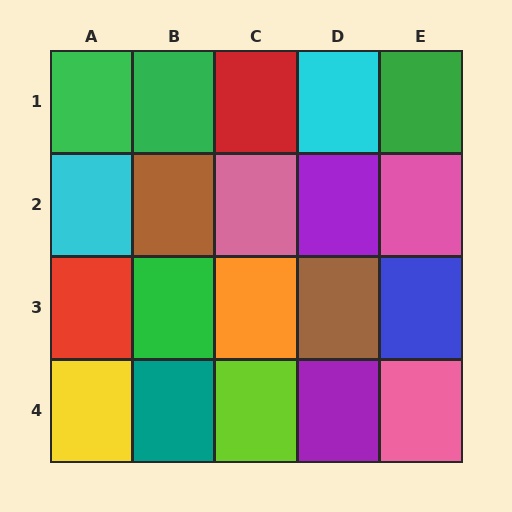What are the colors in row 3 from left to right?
Red, green, orange, brown, blue.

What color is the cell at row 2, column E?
Pink.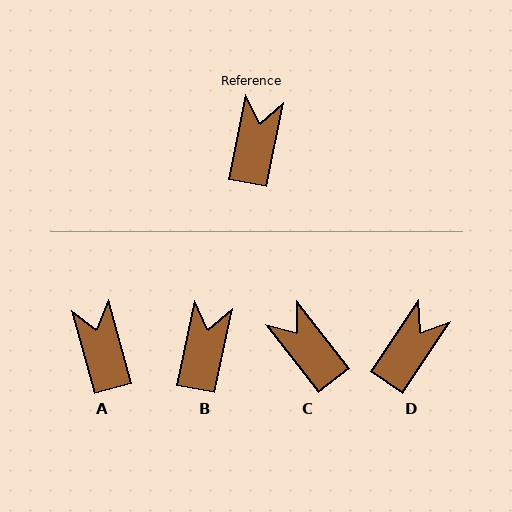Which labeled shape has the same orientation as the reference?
B.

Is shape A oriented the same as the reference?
No, it is off by about 27 degrees.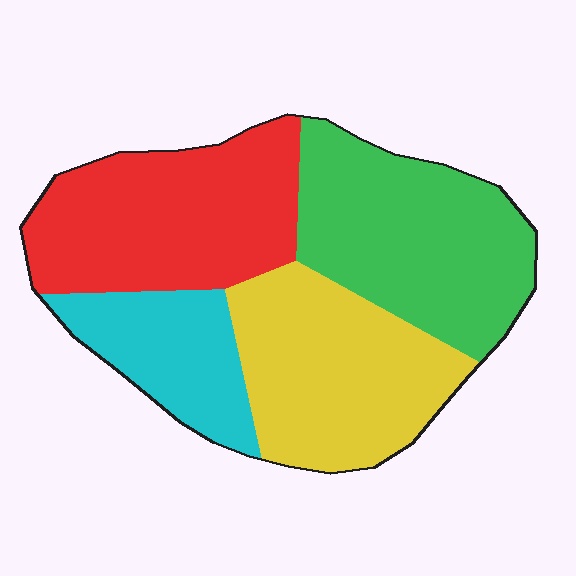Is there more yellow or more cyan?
Yellow.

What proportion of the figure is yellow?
Yellow takes up about one quarter (1/4) of the figure.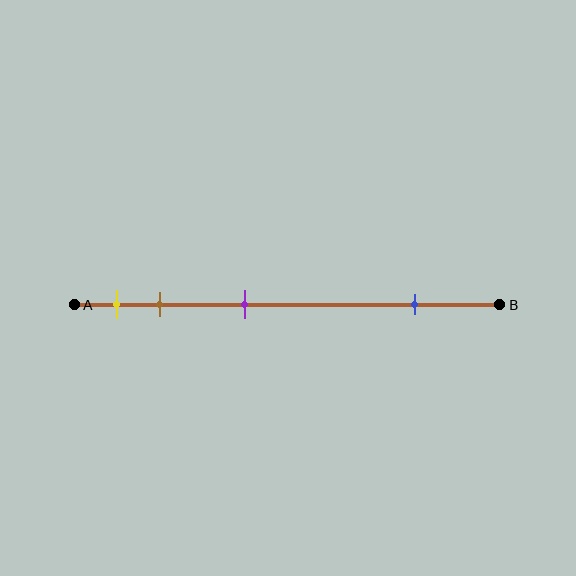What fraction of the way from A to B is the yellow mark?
The yellow mark is approximately 10% (0.1) of the way from A to B.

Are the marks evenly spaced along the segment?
No, the marks are not evenly spaced.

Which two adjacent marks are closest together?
The yellow and brown marks are the closest adjacent pair.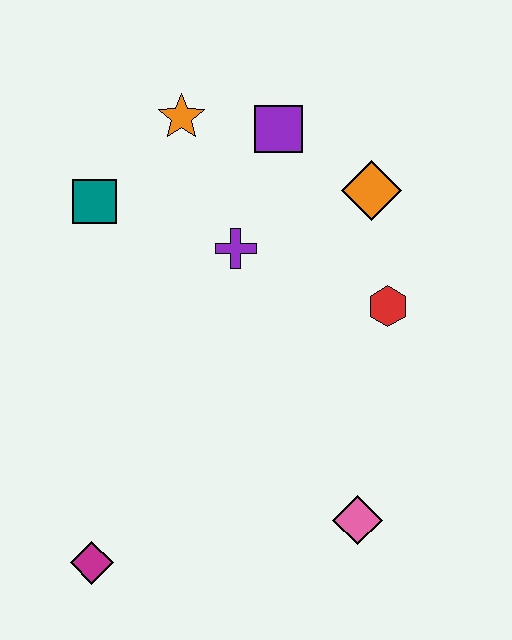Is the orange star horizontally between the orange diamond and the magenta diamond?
Yes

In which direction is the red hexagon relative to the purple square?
The red hexagon is below the purple square.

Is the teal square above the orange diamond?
No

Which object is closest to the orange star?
The purple square is closest to the orange star.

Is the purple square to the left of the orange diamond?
Yes